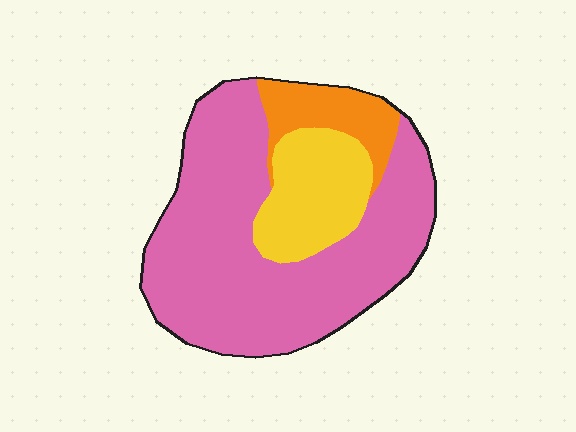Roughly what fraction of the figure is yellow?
Yellow takes up less than a quarter of the figure.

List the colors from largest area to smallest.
From largest to smallest: pink, yellow, orange.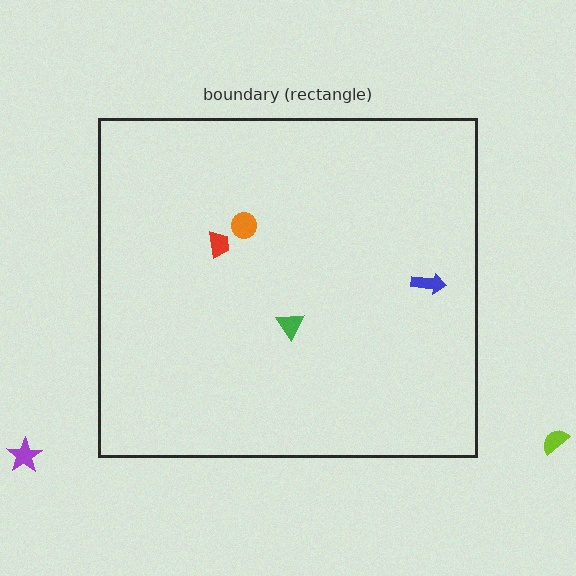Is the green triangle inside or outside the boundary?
Inside.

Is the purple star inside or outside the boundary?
Outside.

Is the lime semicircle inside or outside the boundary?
Outside.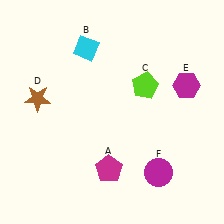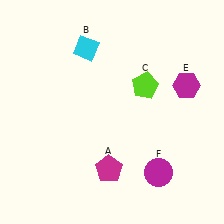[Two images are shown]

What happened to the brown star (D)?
The brown star (D) was removed in Image 2. It was in the top-left area of Image 1.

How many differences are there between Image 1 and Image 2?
There is 1 difference between the two images.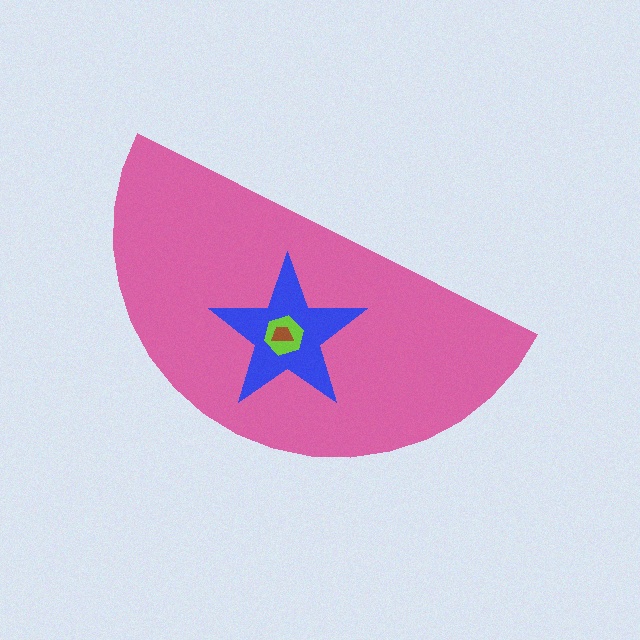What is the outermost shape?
The pink semicircle.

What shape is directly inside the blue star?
The lime hexagon.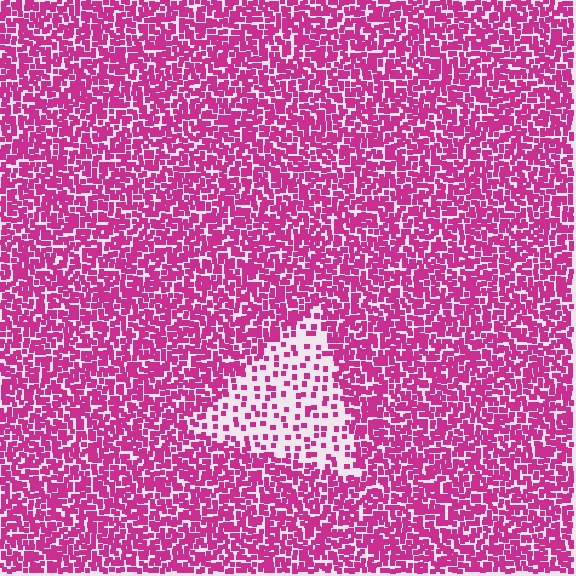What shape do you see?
I see a triangle.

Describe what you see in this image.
The image contains small magenta elements arranged at two different densities. A triangle-shaped region is visible where the elements are less densely packed than the surrounding area.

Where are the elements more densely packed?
The elements are more densely packed outside the triangle boundary.